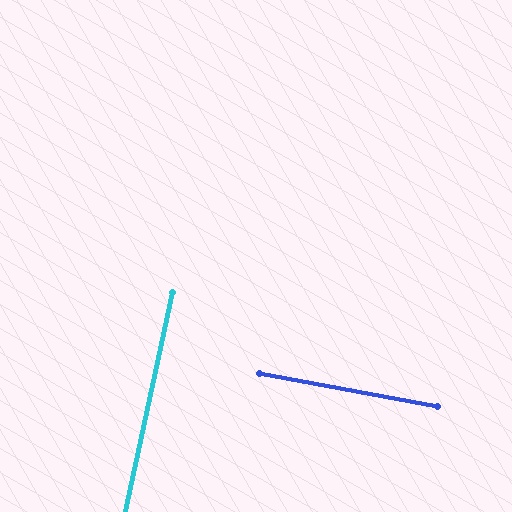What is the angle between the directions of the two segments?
Approximately 88 degrees.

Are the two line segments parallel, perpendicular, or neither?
Perpendicular — they meet at approximately 88°.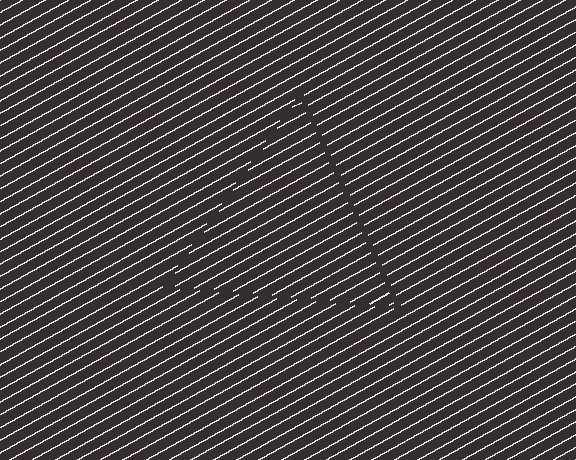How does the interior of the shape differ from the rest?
The interior of the shape contains the same grating, shifted by half a period — the contour is defined by the phase discontinuity where line-ends from the inner and outer gratings abut.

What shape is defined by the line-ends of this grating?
An illusory triangle. The interior of the shape contains the same grating, shifted by half a period — the contour is defined by the phase discontinuity where line-ends from the inner and outer gratings abut.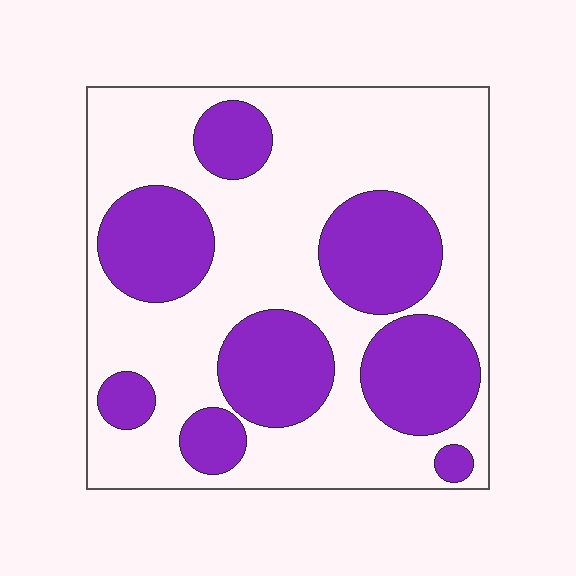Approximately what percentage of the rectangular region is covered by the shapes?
Approximately 35%.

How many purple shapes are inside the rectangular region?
8.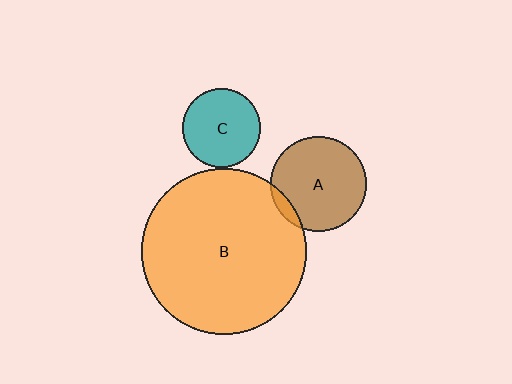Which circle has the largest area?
Circle B (orange).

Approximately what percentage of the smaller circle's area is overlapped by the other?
Approximately 10%.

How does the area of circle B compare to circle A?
Approximately 3.0 times.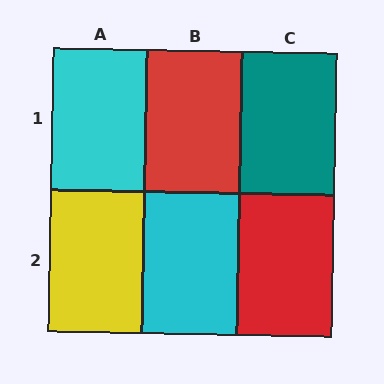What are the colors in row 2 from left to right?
Yellow, cyan, red.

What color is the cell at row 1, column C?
Teal.